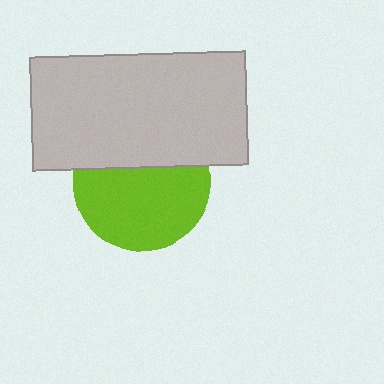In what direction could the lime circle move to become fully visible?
The lime circle could move down. That would shift it out from behind the light gray rectangle entirely.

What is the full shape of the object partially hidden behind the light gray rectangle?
The partially hidden object is a lime circle.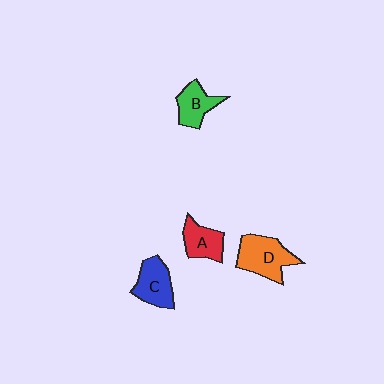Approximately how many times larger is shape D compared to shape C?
Approximately 1.3 times.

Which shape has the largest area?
Shape D (orange).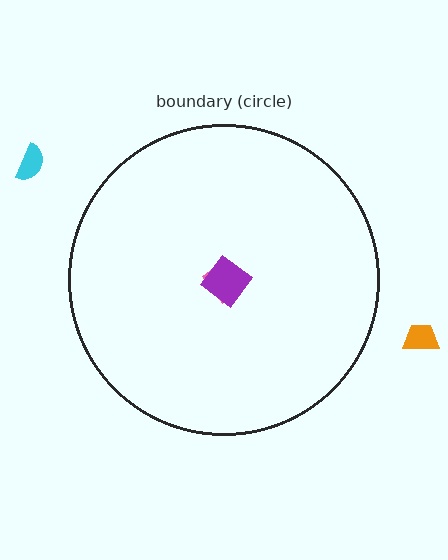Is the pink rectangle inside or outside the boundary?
Inside.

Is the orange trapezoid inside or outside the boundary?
Outside.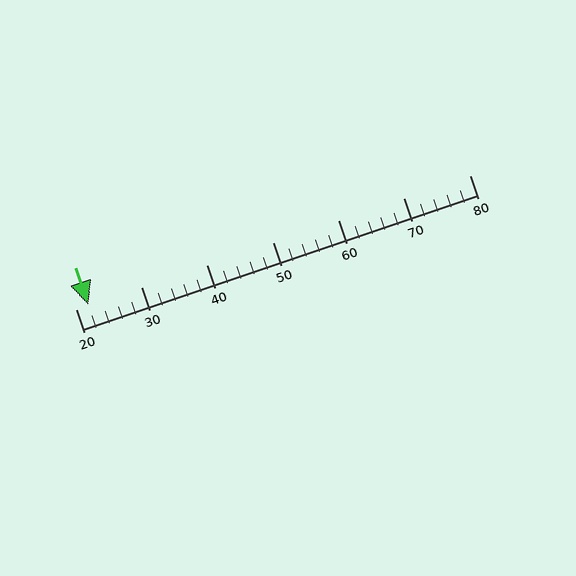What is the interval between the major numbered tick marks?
The major tick marks are spaced 10 units apart.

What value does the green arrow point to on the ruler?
The green arrow points to approximately 22.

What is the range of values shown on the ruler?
The ruler shows values from 20 to 80.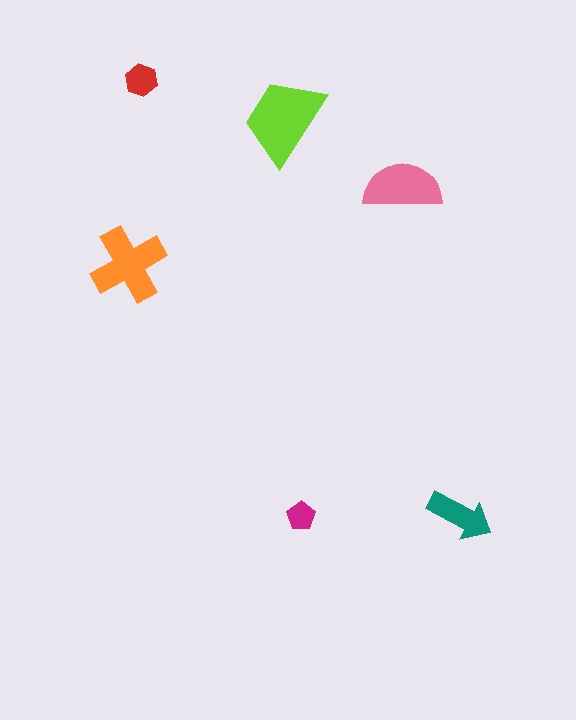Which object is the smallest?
The magenta pentagon.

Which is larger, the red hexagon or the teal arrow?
The teal arrow.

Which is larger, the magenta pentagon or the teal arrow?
The teal arrow.